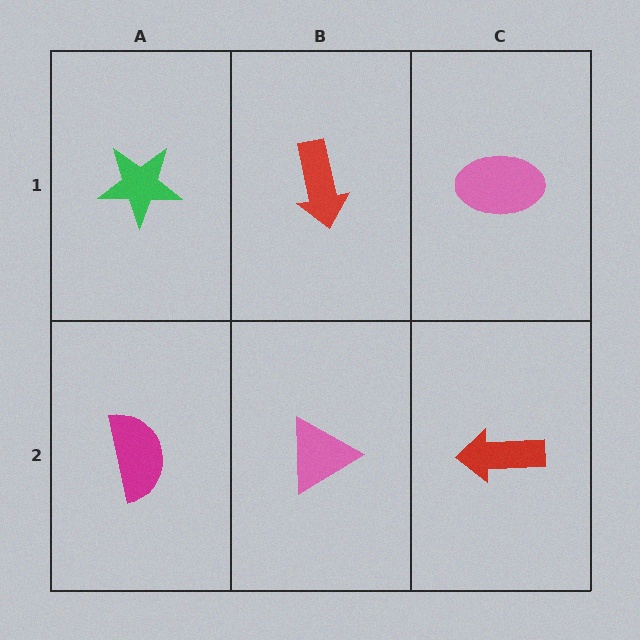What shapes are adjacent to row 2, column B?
A red arrow (row 1, column B), a magenta semicircle (row 2, column A), a red arrow (row 2, column C).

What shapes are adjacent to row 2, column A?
A green star (row 1, column A), a pink triangle (row 2, column B).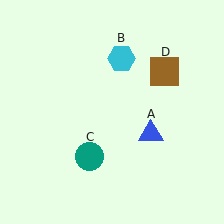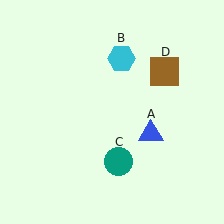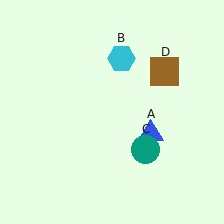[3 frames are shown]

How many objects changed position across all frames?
1 object changed position: teal circle (object C).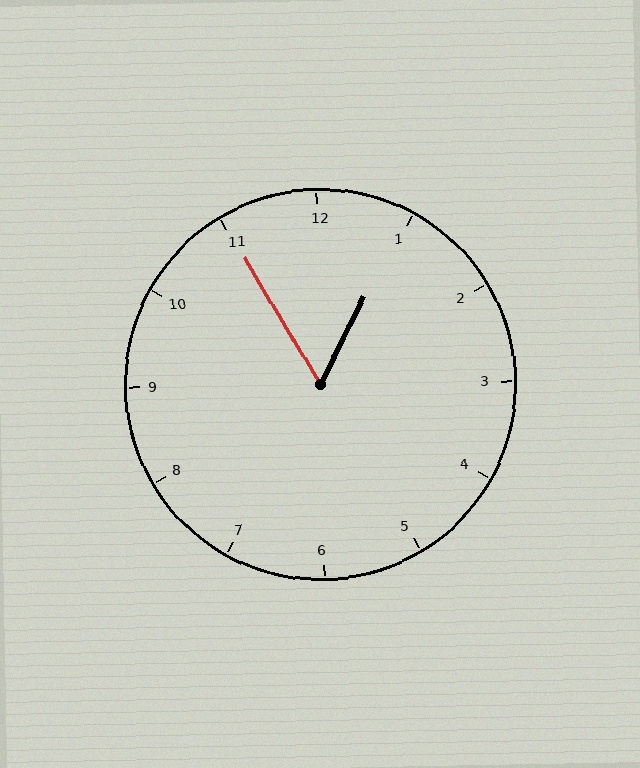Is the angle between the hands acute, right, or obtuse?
It is acute.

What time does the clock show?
12:55.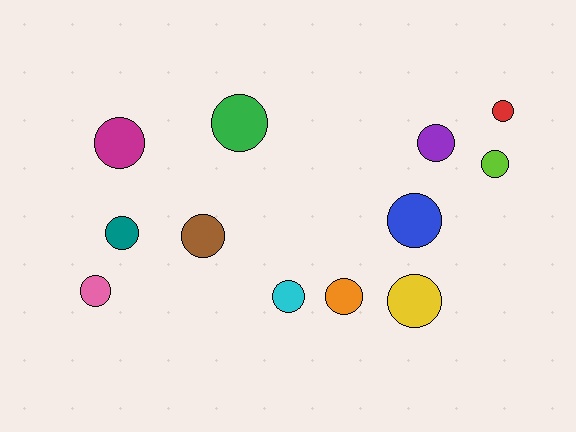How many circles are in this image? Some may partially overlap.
There are 12 circles.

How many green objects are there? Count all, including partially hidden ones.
There is 1 green object.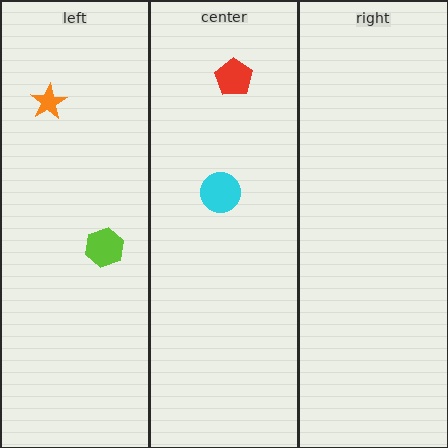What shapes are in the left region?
The orange star, the lime hexagon.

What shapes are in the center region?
The red pentagon, the cyan circle.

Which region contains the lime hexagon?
The left region.